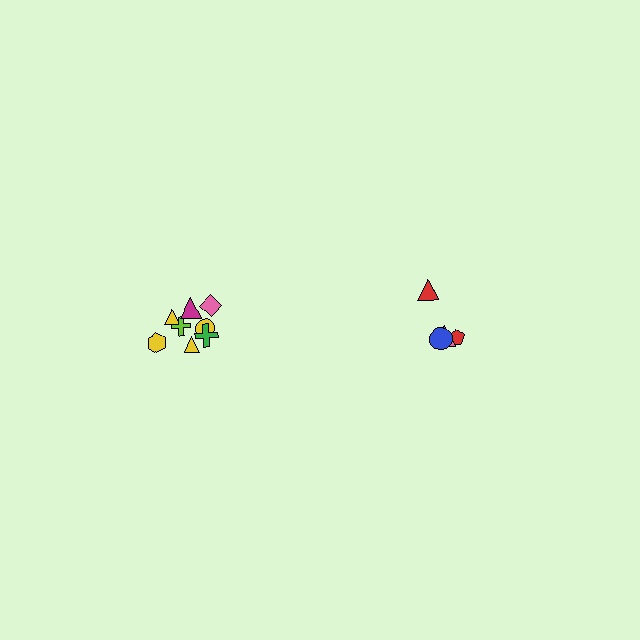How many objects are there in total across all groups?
There are 12 objects.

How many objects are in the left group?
There are 8 objects.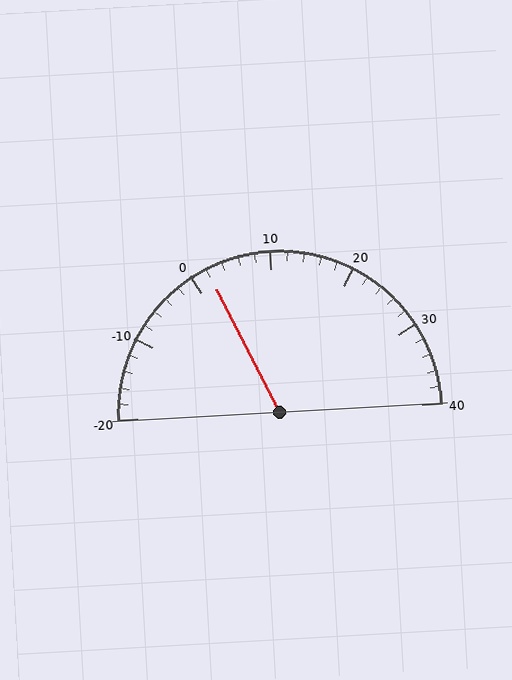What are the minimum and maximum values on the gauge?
The gauge ranges from -20 to 40.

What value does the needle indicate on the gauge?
The needle indicates approximately 2.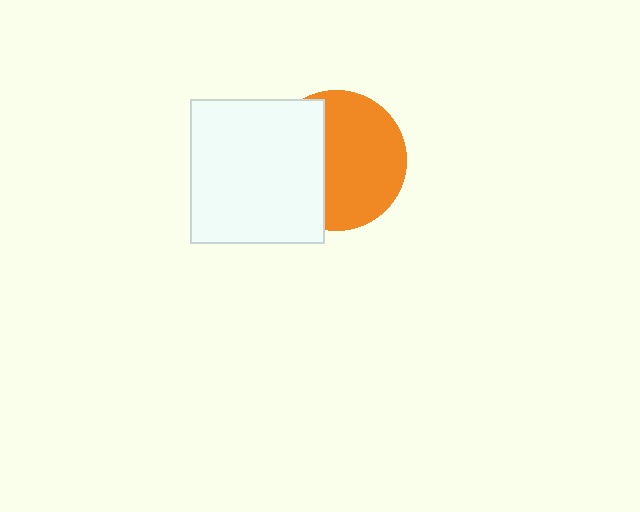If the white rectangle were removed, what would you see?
You would see the complete orange circle.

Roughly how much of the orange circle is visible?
About half of it is visible (roughly 61%).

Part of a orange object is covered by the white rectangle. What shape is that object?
It is a circle.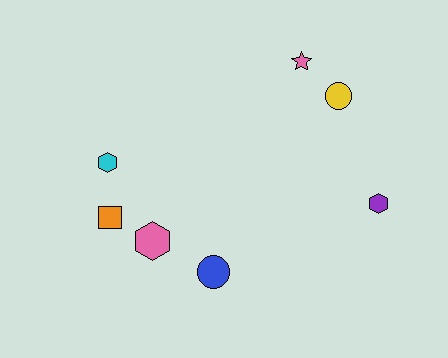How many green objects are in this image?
There are no green objects.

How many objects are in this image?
There are 7 objects.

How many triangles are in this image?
There are no triangles.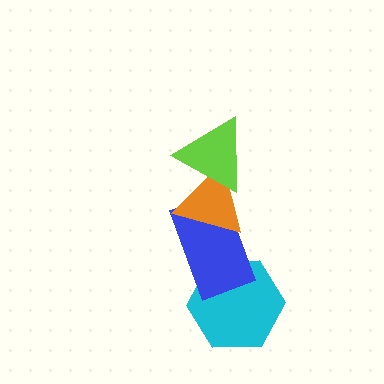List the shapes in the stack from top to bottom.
From top to bottom: the lime triangle, the orange triangle, the blue rectangle, the cyan hexagon.